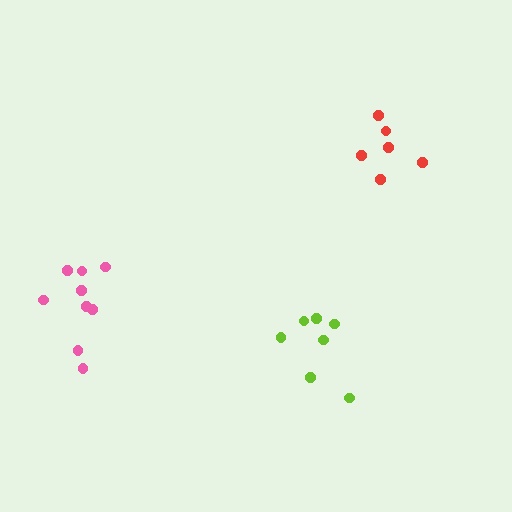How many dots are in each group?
Group 1: 6 dots, Group 2: 7 dots, Group 3: 9 dots (22 total).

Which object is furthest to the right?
The red cluster is rightmost.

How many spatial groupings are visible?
There are 3 spatial groupings.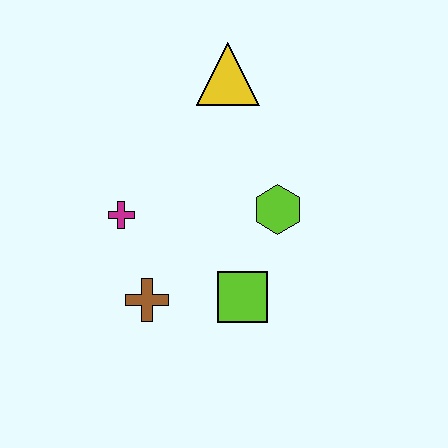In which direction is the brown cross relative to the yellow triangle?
The brown cross is below the yellow triangle.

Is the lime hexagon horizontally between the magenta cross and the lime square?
No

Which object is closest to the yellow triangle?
The lime hexagon is closest to the yellow triangle.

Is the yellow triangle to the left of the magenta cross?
No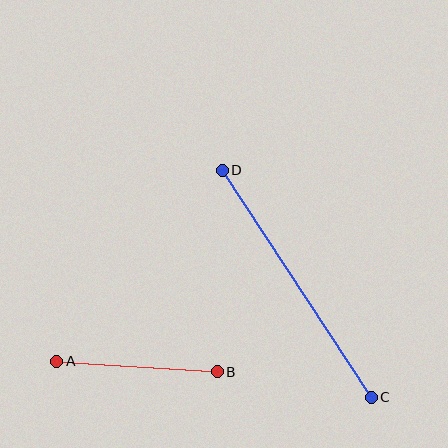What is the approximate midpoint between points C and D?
The midpoint is at approximately (297, 284) pixels.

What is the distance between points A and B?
The distance is approximately 161 pixels.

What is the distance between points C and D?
The distance is approximately 272 pixels.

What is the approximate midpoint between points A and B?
The midpoint is at approximately (137, 366) pixels.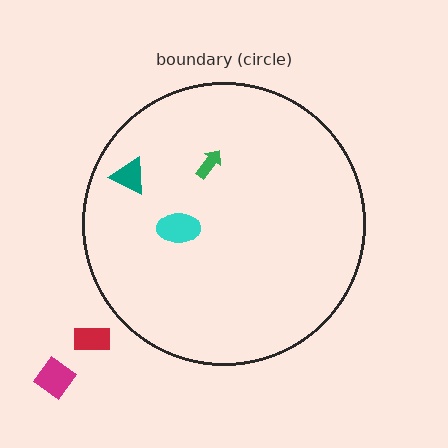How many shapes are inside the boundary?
3 inside, 2 outside.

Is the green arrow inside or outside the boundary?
Inside.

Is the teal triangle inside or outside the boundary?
Inside.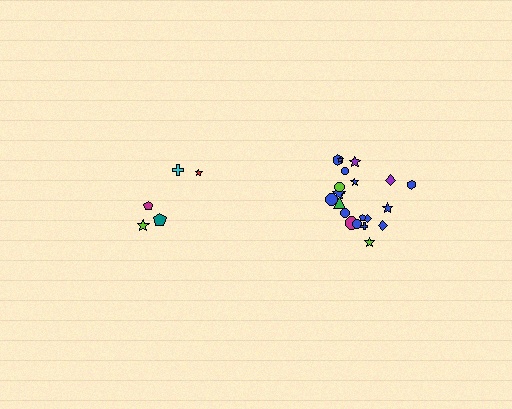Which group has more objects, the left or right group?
The right group.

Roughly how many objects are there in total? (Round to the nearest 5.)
Roughly 25 objects in total.